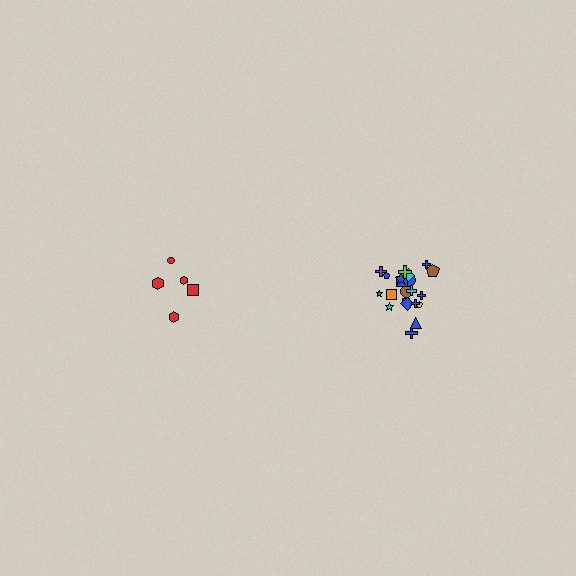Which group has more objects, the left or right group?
The right group.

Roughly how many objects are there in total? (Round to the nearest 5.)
Roughly 30 objects in total.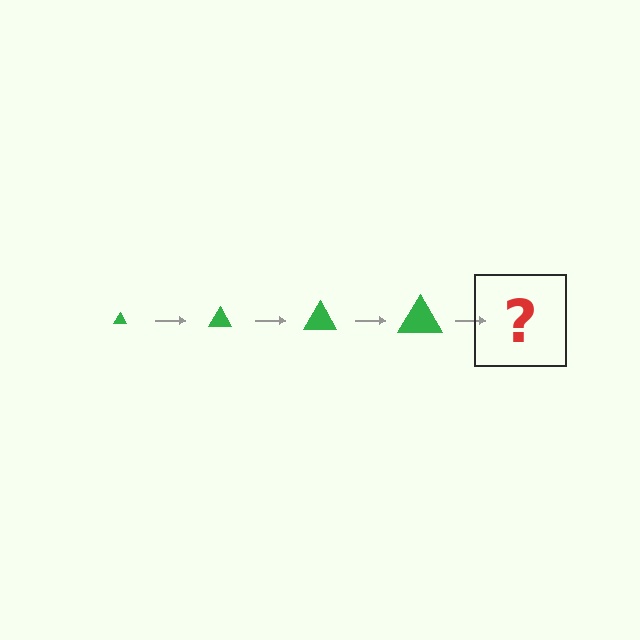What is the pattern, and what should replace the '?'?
The pattern is that the triangle gets progressively larger each step. The '?' should be a green triangle, larger than the previous one.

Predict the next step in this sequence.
The next step is a green triangle, larger than the previous one.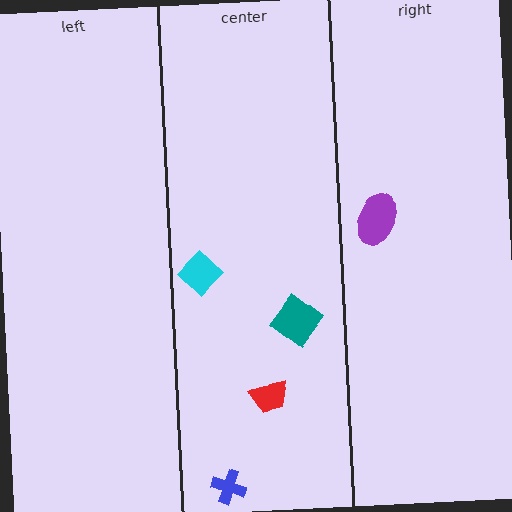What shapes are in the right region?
The purple ellipse.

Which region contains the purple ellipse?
The right region.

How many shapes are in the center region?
4.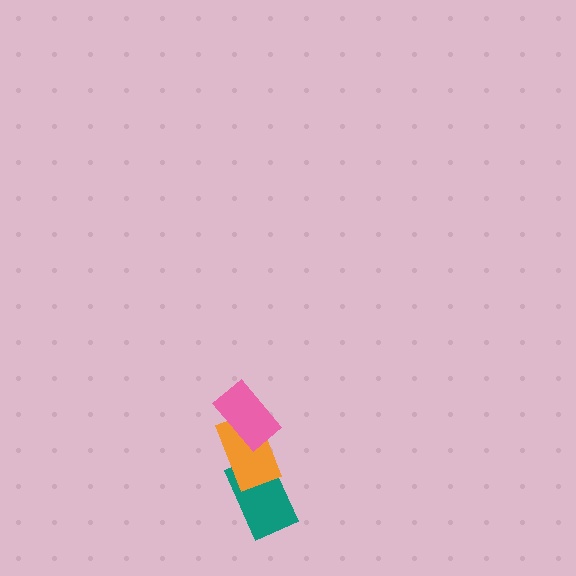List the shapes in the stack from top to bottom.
From top to bottom: the pink rectangle, the orange rectangle, the teal rectangle.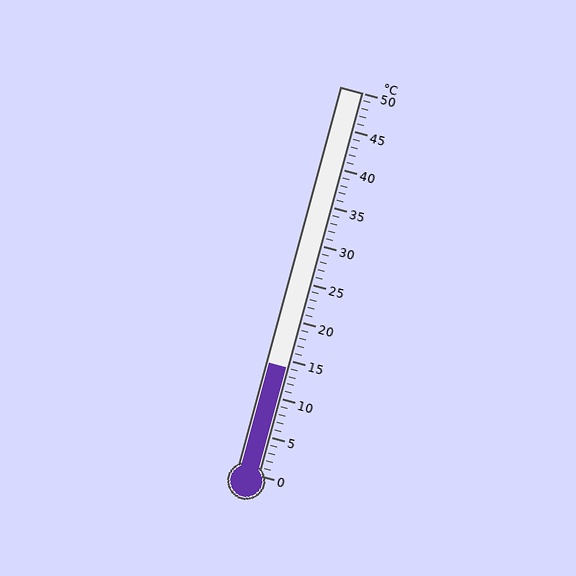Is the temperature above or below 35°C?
The temperature is below 35°C.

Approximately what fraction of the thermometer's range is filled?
The thermometer is filled to approximately 30% of its range.